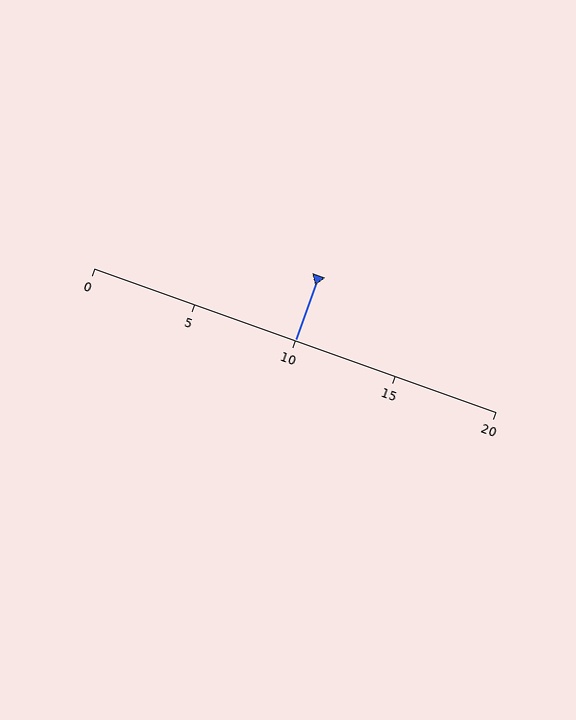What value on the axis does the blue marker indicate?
The marker indicates approximately 10.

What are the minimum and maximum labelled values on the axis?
The axis runs from 0 to 20.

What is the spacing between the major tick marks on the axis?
The major ticks are spaced 5 apart.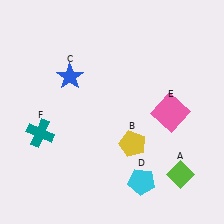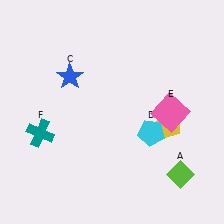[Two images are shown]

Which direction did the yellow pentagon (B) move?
The yellow pentagon (B) moved right.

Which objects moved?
The objects that moved are: the yellow pentagon (B), the cyan pentagon (D).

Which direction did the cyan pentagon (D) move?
The cyan pentagon (D) moved up.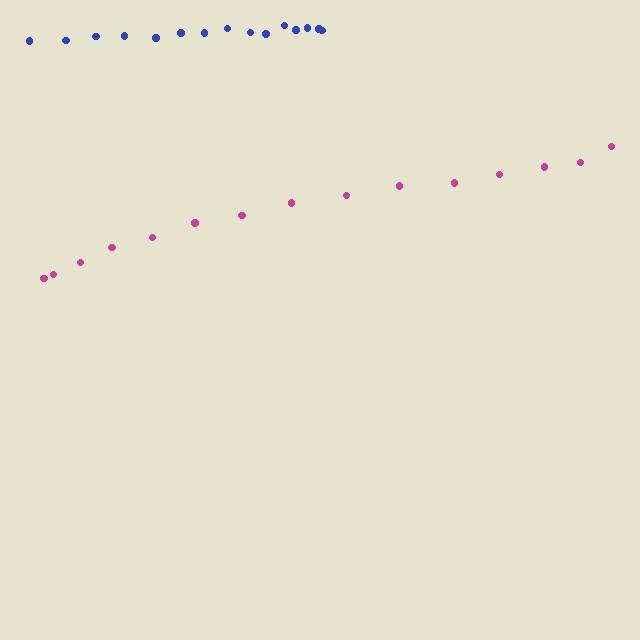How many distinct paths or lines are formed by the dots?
There are 2 distinct paths.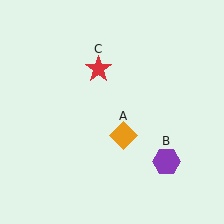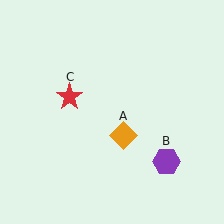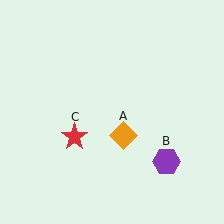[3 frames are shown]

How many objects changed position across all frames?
1 object changed position: red star (object C).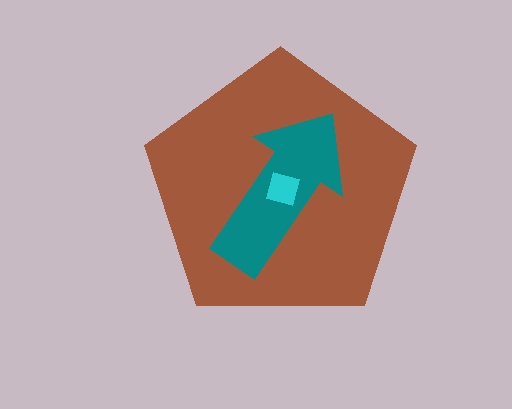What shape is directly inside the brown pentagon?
The teal arrow.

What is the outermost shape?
The brown pentagon.